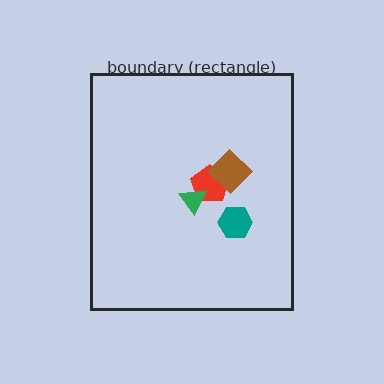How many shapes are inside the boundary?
4 inside, 0 outside.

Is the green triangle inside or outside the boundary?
Inside.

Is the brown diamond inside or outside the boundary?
Inside.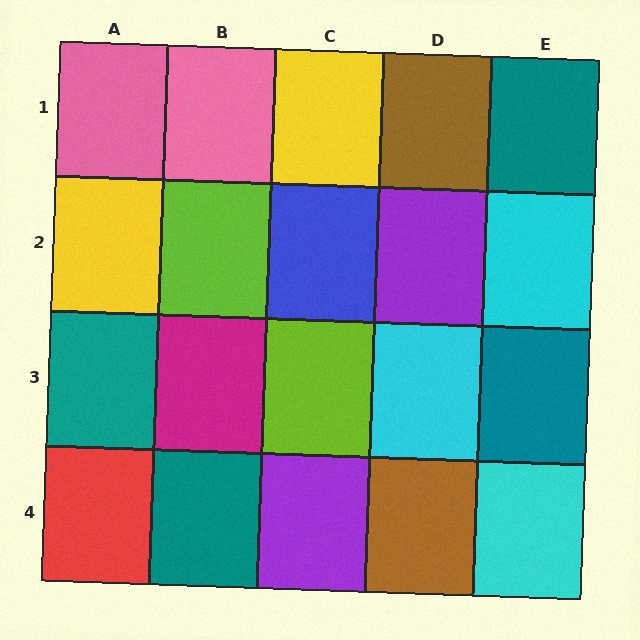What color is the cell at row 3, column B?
Magenta.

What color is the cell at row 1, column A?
Pink.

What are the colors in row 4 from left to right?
Red, teal, purple, brown, cyan.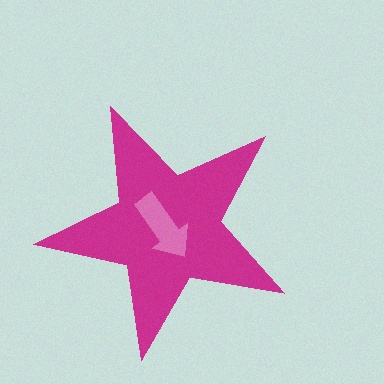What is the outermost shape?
The magenta star.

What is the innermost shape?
The pink arrow.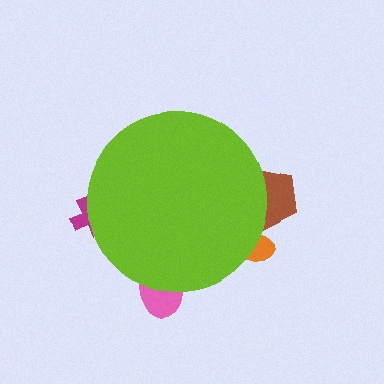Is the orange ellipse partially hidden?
Yes, the orange ellipse is partially hidden behind the lime circle.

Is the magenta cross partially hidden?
Yes, the magenta cross is partially hidden behind the lime circle.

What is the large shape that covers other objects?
A lime circle.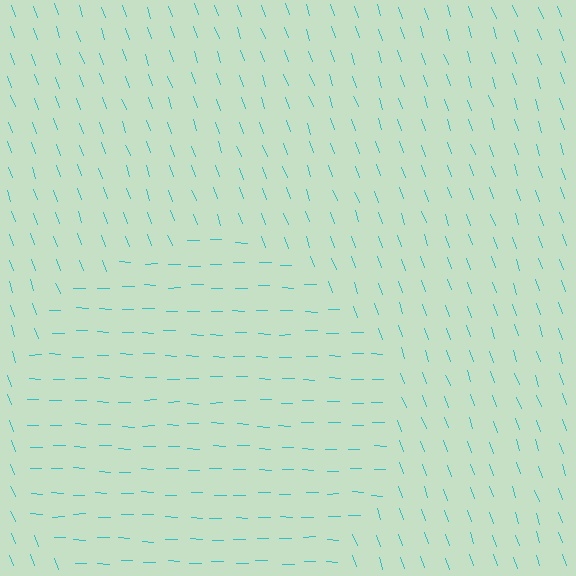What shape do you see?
I see a circle.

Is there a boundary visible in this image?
Yes, there is a texture boundary formed by a change in line orientation.